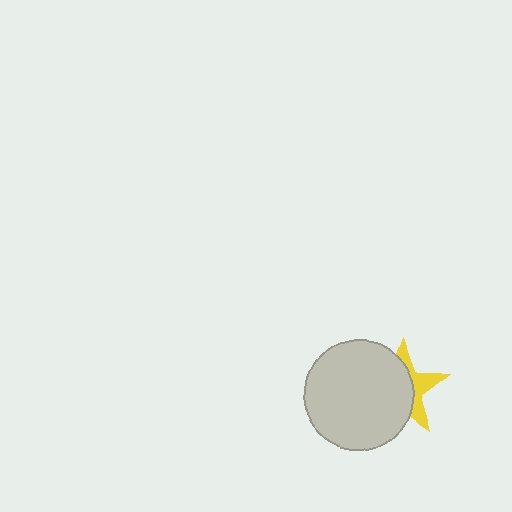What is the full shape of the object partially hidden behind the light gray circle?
The partially hidden object is a yellow star.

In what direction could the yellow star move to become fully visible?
The yellow star could move right. That would shift it out from behind the light gray circle entirely.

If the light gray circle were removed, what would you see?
You would see the complete yellow star.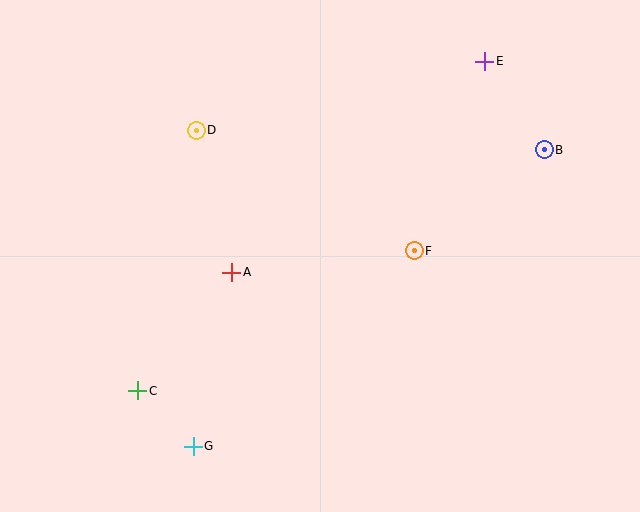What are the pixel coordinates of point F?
Point F is at (414, 251).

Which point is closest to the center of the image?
Point A at (232, 272) is closest to the center.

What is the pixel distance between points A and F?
The distance between A and F is 184 pixels.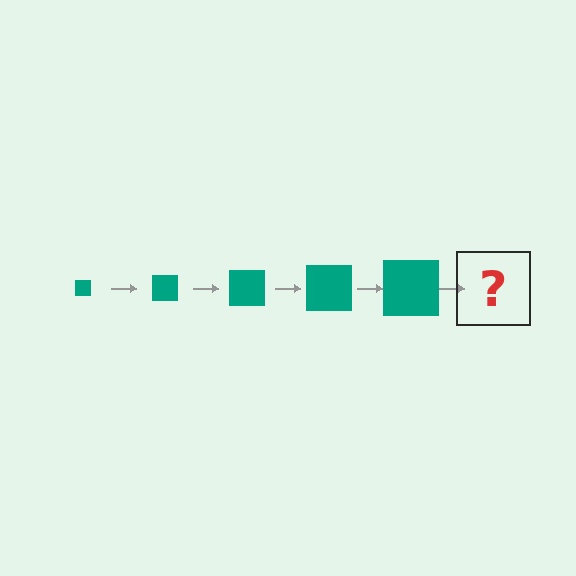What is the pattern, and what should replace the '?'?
The pattern is that the square gets progressively larger each step. The '?' should be a teal square, larger than the previous one.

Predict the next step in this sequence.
The next step is a teal square, larger than the previous one.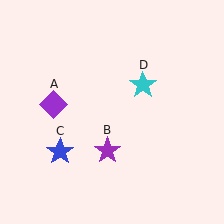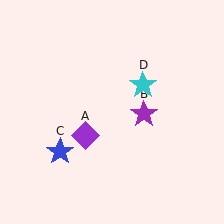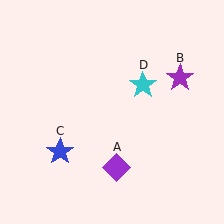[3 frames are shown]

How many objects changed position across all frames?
2 objects changed position: purple diamond (object A), purple star (object B).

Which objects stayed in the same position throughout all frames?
Blue star (object C) and cyan star (object D) remained stationary.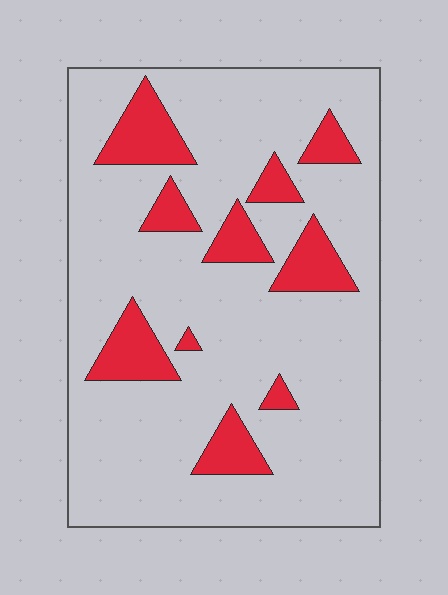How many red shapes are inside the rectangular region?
10.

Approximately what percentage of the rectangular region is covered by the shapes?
Approximately 15%.